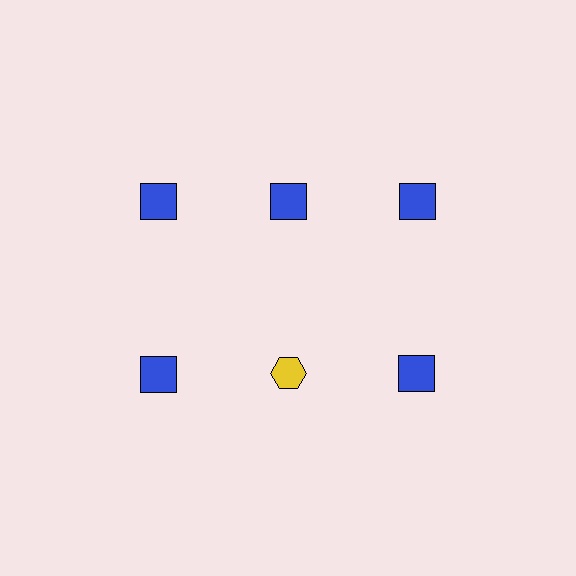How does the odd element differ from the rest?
It differs in both color (yellow instead of blue) and shape (hexagon instead of square).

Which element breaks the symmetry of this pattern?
The yellow hexagon in the second row, second from left column breaks the symmetry. All other shapes are blue squares.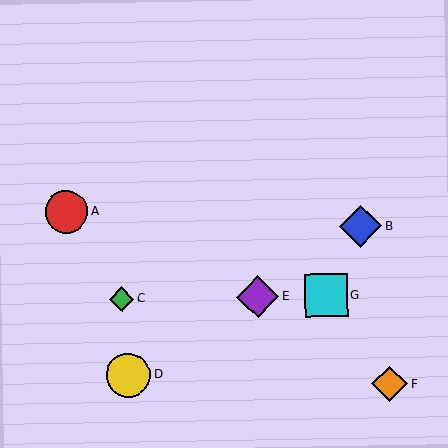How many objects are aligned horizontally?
3 objects (C, E, G) are aligned horizontally.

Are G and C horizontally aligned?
Yes, both are at y≈295.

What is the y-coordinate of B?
Object B is at y≈226.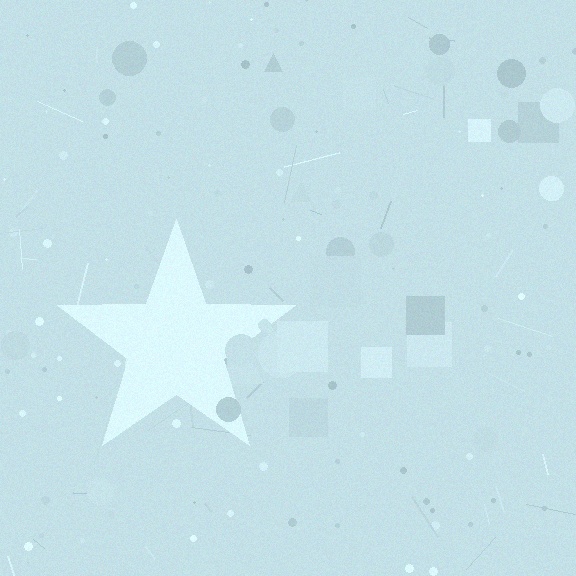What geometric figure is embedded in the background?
A star is embedded in the background.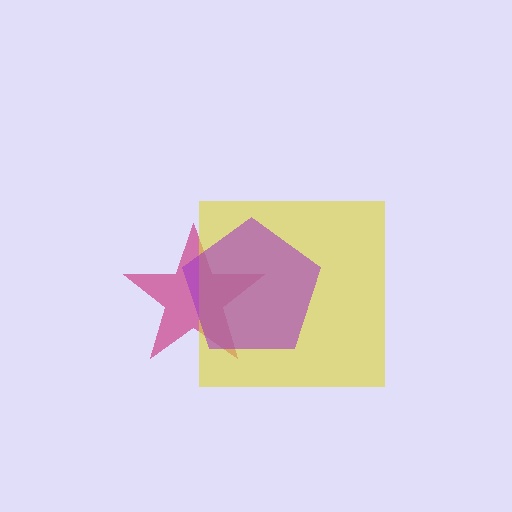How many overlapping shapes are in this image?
There are 3 overlapping shapes in the image.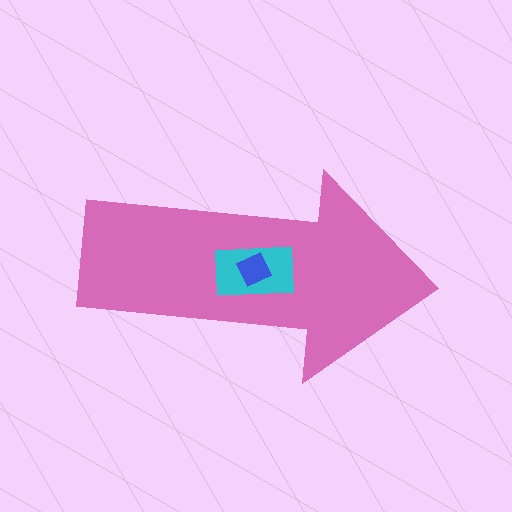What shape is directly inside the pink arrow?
The cyan rectangle.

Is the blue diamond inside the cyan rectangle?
Yes.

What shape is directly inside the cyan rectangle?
The blue diamond.